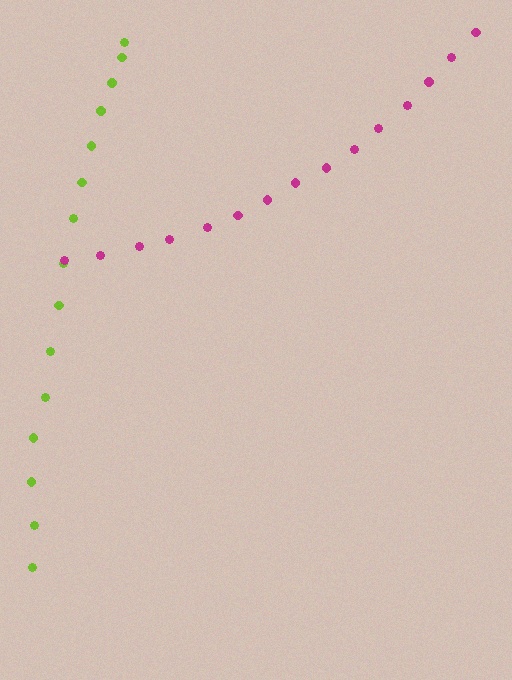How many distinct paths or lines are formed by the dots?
There are 2 distinct paths.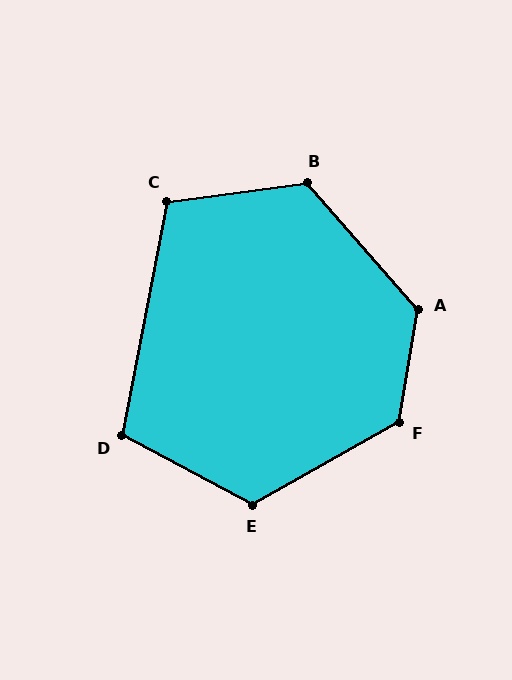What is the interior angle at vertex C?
Approximately 108 degrees (obtuse).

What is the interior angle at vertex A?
Approximately 129 degrees (obtuse).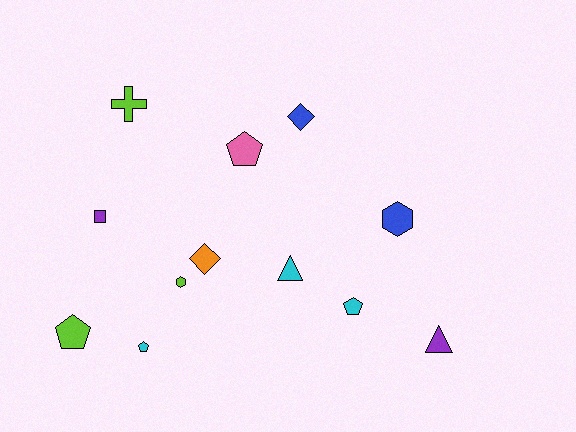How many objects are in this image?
There are 12 objects.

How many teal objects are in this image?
There are no teal objects.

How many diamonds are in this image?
There are 2 diamonds.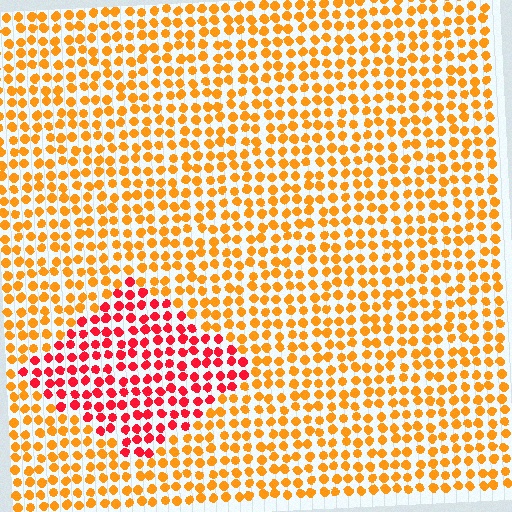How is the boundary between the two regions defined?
The boundary is defined purely by a slight shift in hue (about 42 degrees). Spacing, size, and orientation are identical on both sides.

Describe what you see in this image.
The image is filled with small orange elements in a uniform arrangement. A diamond-shaped region is visible where the elements are tinted to a slightly different hue, forming a subtle color boundary.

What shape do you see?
I see a diamond.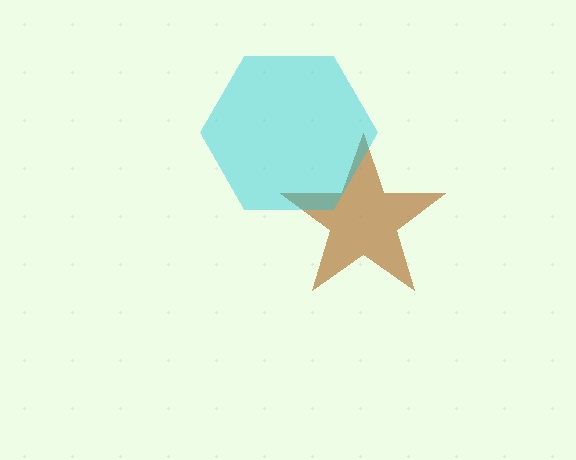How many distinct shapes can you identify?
There are 2 distinct shapes: a brown star, a cyan hexagon.